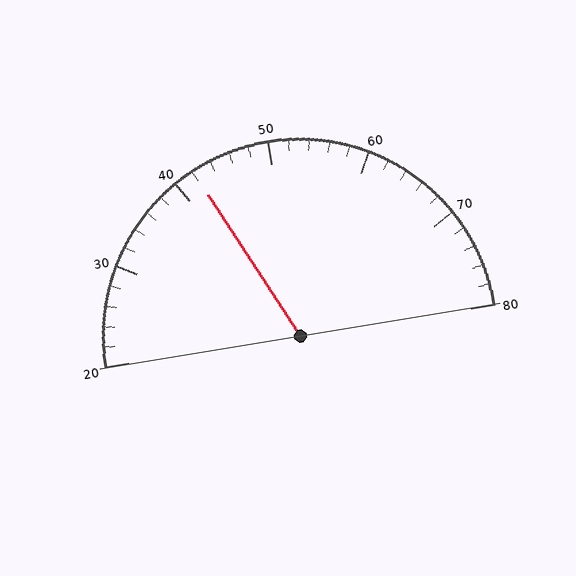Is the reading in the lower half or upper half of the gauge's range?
The reading is in the lower half of the range (20 to 80).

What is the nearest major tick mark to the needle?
The nearest major tick mark is 40.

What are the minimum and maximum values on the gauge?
The gauge ranges from 20 to 80.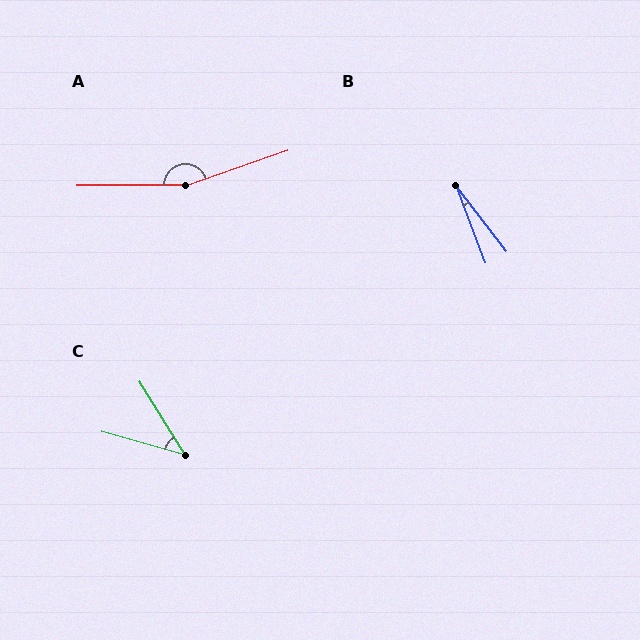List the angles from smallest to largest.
B (17°), C (43°), A (161°).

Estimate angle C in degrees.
Approximately 43 degrees.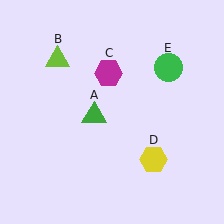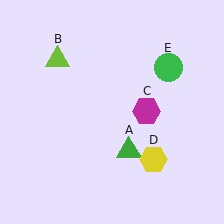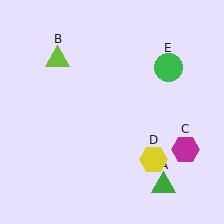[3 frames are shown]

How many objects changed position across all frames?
2 objects changed position: green triangle (object A), magenta hexagon (object C).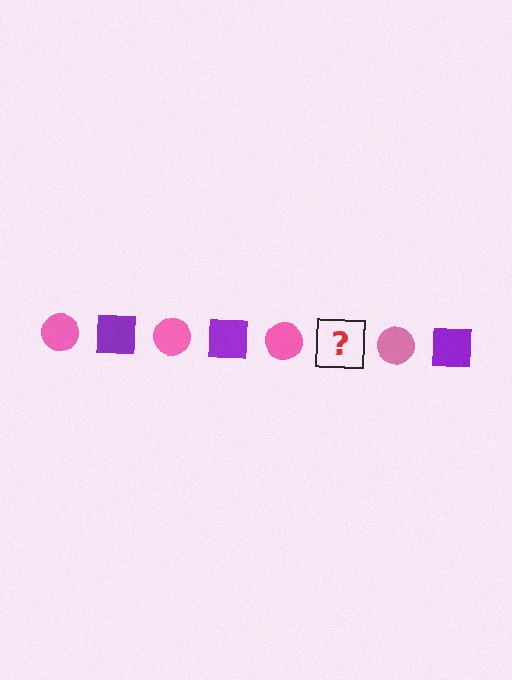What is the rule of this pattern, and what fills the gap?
The rule is that the pattern alternates between pink circle and purple square. The gap should be filled with a purple square.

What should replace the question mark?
The question mark should be replaced with a purple square.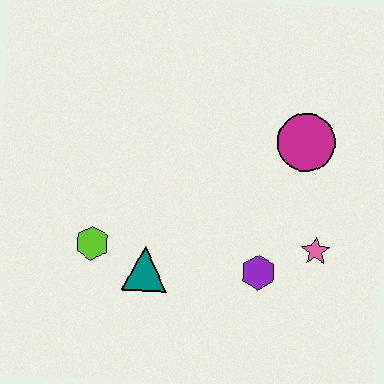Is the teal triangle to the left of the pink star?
Yes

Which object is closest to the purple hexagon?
The pink star is closest to the purple hexagon.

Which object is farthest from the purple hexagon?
The lime hexagon is farthest from the purple hexagon.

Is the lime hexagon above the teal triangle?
Yes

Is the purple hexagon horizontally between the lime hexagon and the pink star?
Yes